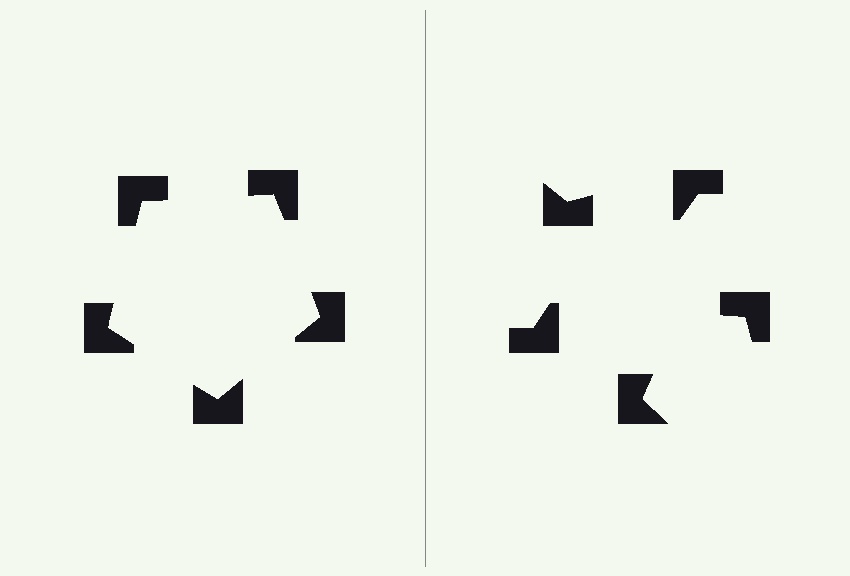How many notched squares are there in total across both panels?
10 — 5 on each side.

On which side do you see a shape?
An illusory pentagon appears on the left side. On the right side the wedge cuts are rotated, so no coherent shape forms.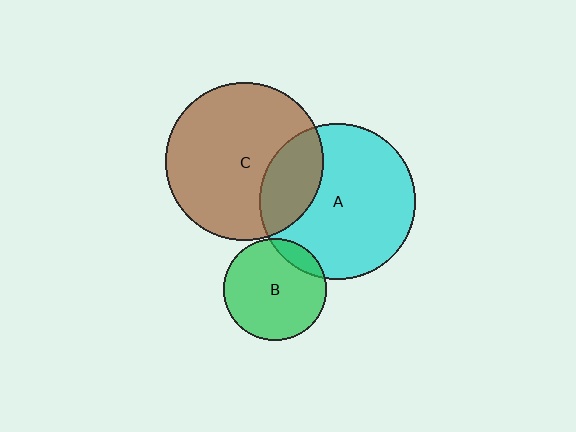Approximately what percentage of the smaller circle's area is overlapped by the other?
Approximately 10%.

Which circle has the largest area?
Circle C (brown).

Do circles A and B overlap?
Yes.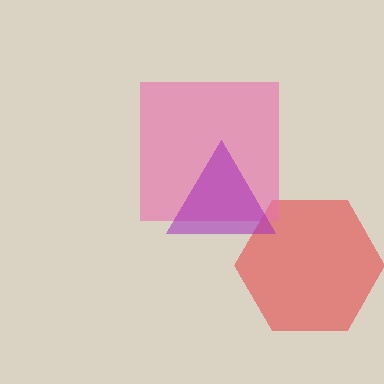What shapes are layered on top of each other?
The layered shapes are: a red hexagon, a pink square, a purple triangle.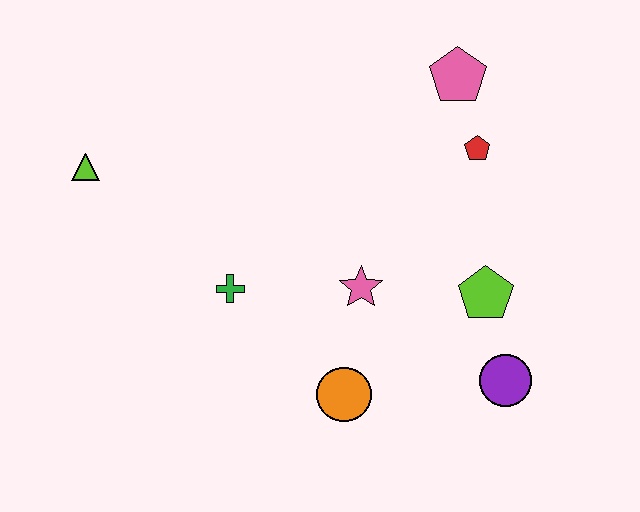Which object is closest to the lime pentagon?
The purple circle is closest to the lime pentagon.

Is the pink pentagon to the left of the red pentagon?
Yes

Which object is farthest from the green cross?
The pink pentagon is farthest from the green cross.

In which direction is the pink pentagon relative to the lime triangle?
The pink pentagon is to the right of the lime triangle.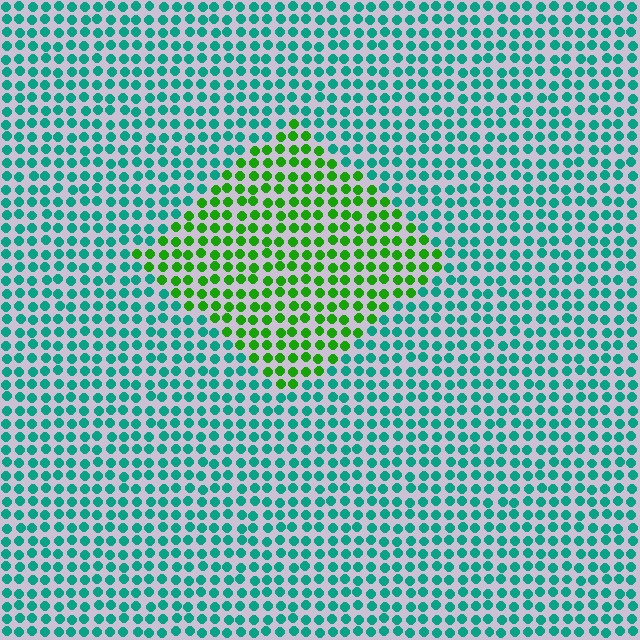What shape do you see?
I see a diamond.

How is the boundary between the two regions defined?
The boundary is defined purely by a slight shift in hue (about 55 degrees). Spacing, size, and orientation are identical on both sides.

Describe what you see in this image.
The image is filled with small teal elements in a uniform arrangement. A diamond-shaped region is visible where the elements are tinted to a slightly different hue, forming a subtle color boundary.